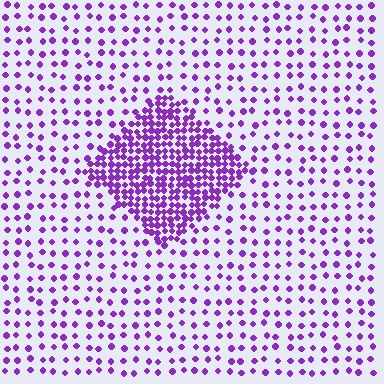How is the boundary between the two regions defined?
The boundary is defined by a change in element density (approximately 3.1x ratio). All elements are the same color, size, and shape.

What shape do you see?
I see a diamond.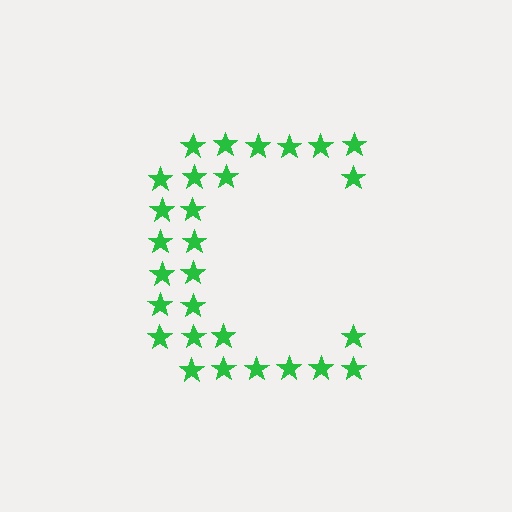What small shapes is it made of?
It is made of small stars.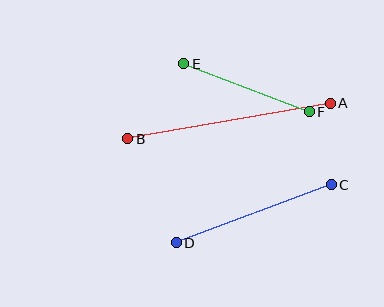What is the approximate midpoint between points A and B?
The midpoint is at approximately (229, 121) pixels.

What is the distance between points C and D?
The distance is approximately 166 pixels.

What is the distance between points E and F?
The distance is approximately 135 pixels.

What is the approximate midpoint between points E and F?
The midpoint is at approximately (247, 88) pixels.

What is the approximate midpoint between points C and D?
The midpoint is at approximately (254, 214) pixels.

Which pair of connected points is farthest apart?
Points A and B are farthest apart.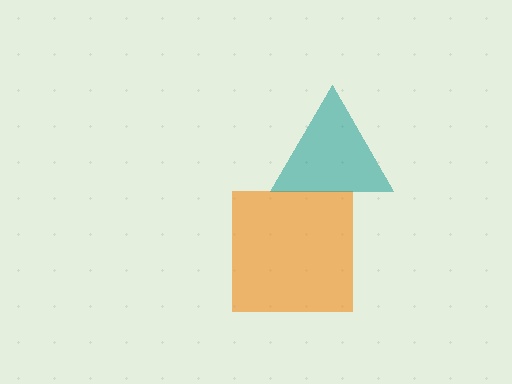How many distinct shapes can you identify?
There are 2 distinct shapes: an orange square, a teal triangle.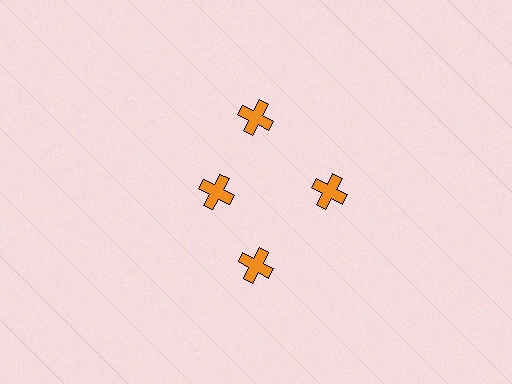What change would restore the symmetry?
The symmetry would be restored by moving it outward, back onto the ring so that all 4 crosses sit at equal angles and equal distance from the center.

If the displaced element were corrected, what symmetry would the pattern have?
It would have 4-fold rotational symmetry — the pattern would map onto itself every 90 degrees.